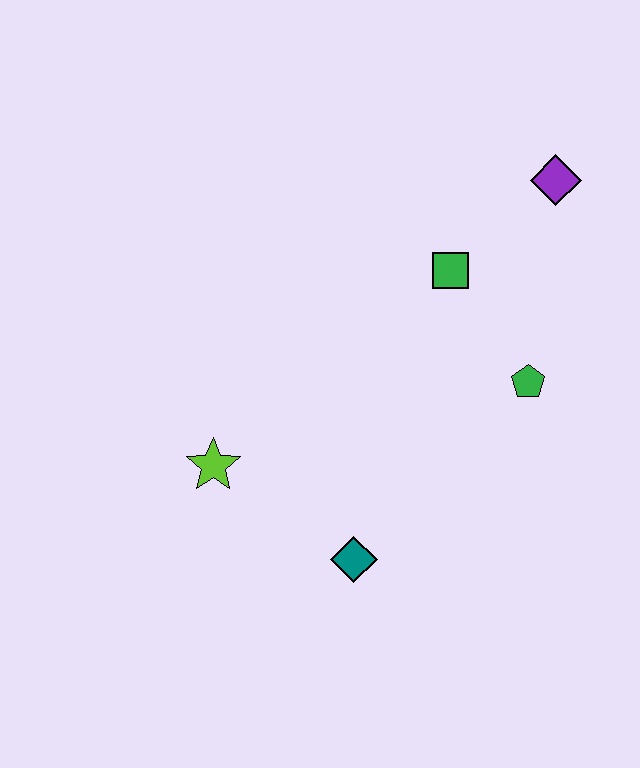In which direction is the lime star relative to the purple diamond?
The lime star is to the left of the purple diamond.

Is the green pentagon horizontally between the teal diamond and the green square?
No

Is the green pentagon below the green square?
Yes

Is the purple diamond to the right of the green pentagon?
Yes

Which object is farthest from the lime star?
The purple diamond is farthest from the lime star.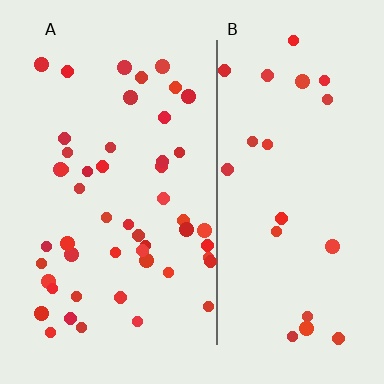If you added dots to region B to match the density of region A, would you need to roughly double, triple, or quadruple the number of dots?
Approximately double.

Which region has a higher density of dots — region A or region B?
A (the left).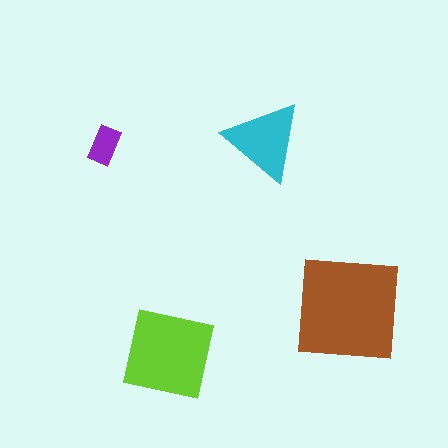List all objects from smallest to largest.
The purple rectangle, the cyan triangle, the lime square, the brown square.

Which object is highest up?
The cyan triangle is topmost.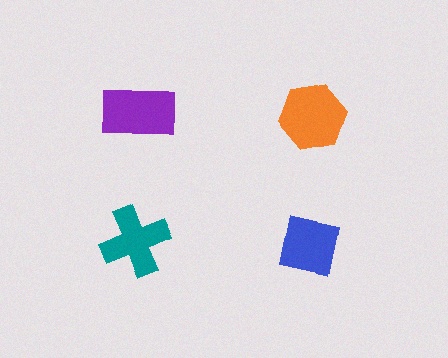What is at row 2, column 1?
A teal cross.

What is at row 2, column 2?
A blue square.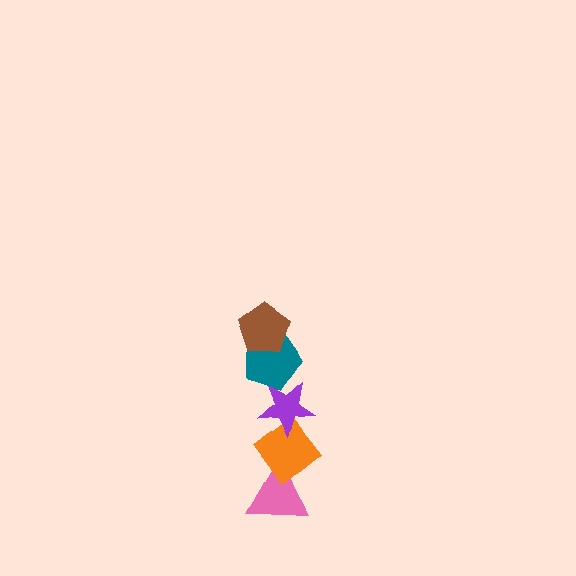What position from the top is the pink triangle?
The pink triangle is 5th from the top.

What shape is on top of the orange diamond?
The purple star is on top of the orange diamond.